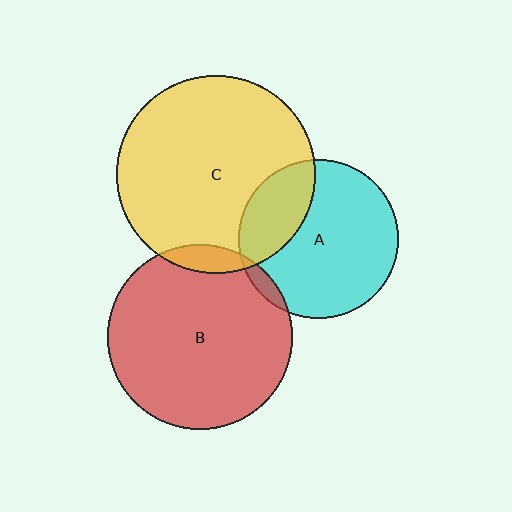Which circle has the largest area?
Circle C (yellow).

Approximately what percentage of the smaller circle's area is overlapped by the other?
Approximately 25%.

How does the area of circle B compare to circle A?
Approximately 1.3 times.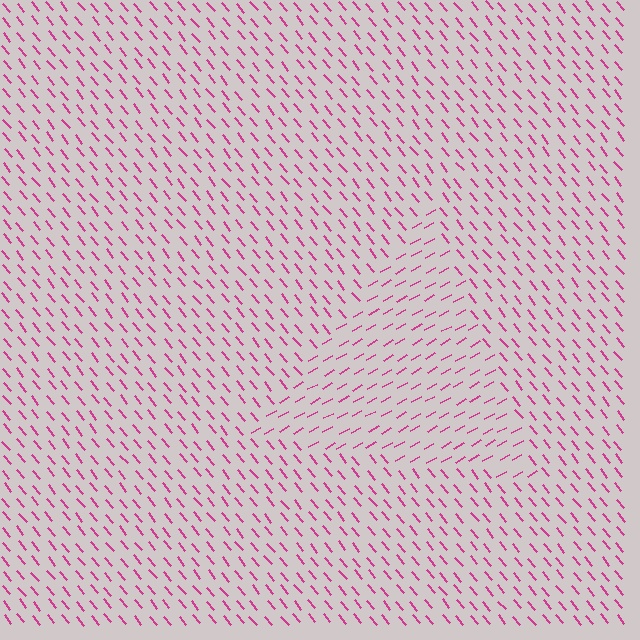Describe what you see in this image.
The image is filled with small magenta line segments. A triangle region in the image has lines oriented differently from the surrounding lines, creating a visible texture boundary.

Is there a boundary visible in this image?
Yes, there is a texture boundary formed by a change in line orientation.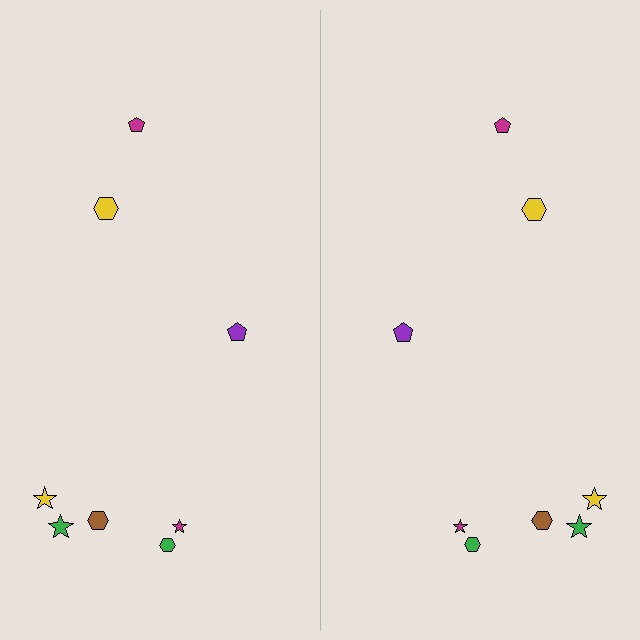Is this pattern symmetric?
Yes, this pattern has bilateral (reflection) symmetry.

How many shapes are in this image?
There are 16 shapes in this image.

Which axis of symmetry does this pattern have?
The pattern has a vertical axis of symmetry running through the center of the image.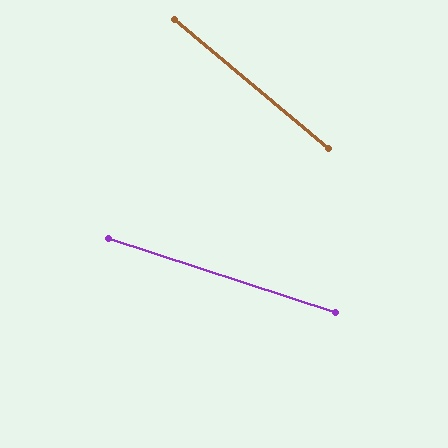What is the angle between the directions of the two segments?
Approximately 22 degrees.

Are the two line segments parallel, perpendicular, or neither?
Neither parallel nor perpendicular — they differ by about 22°.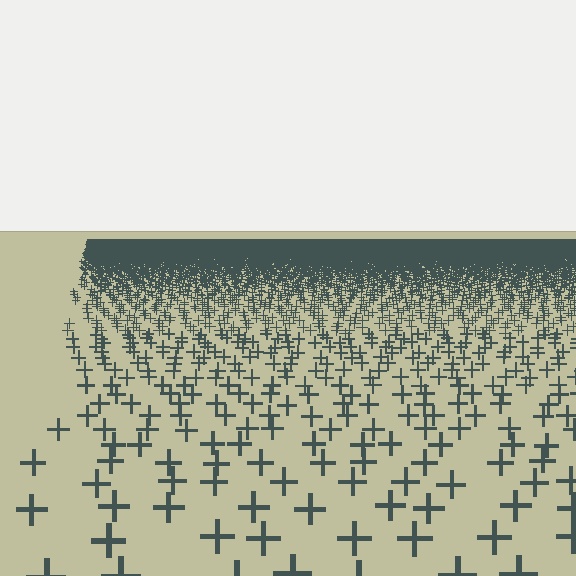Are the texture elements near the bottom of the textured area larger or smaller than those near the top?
Larger. Near the bottom, elements are closer to the viewer and appear at a bigger on-screen size.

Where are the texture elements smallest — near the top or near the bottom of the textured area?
Near the top.